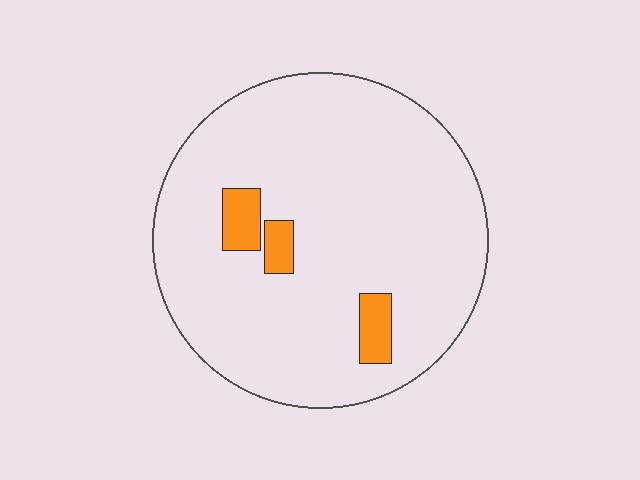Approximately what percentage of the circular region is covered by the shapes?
Approximately 5%.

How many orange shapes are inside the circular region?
3.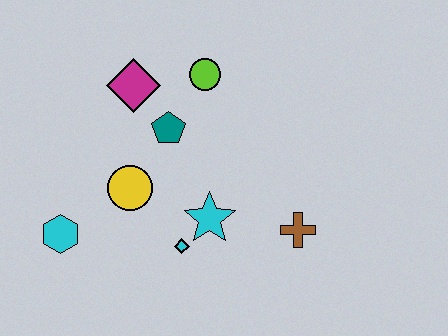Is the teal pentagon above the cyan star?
Yes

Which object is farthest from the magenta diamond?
The brown cross is farthest from the magenta diamond.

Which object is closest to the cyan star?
The cyan diamond is closest to the cyan star.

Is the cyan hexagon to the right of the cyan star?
No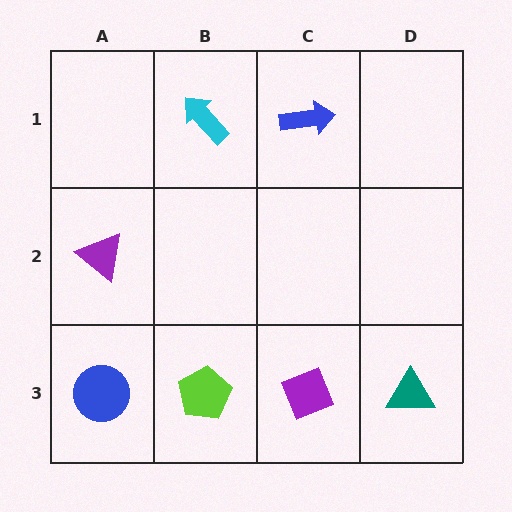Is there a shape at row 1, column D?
No, that cell is empty.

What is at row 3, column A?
A blue circle.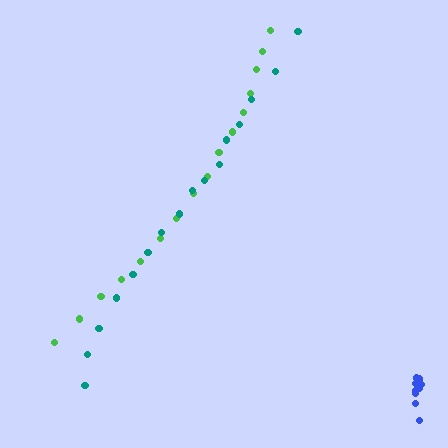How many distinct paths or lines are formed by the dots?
There are 3 distinct paths.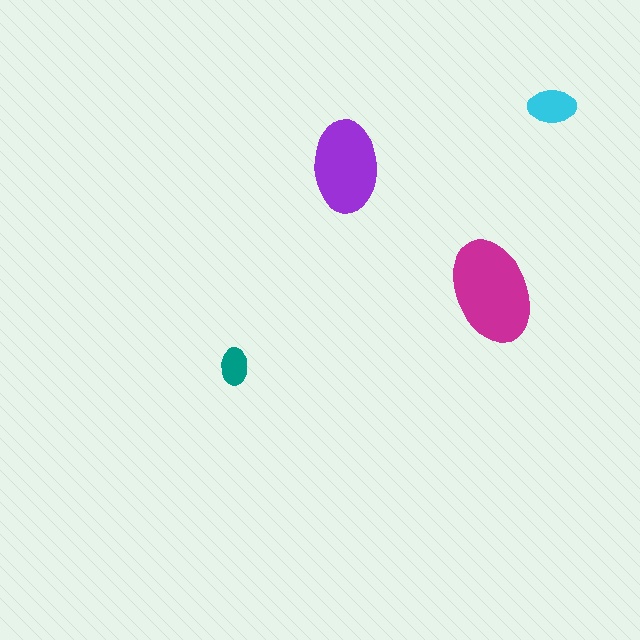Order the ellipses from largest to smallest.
the magenta one, the purple one, the cyan one, the teal one.